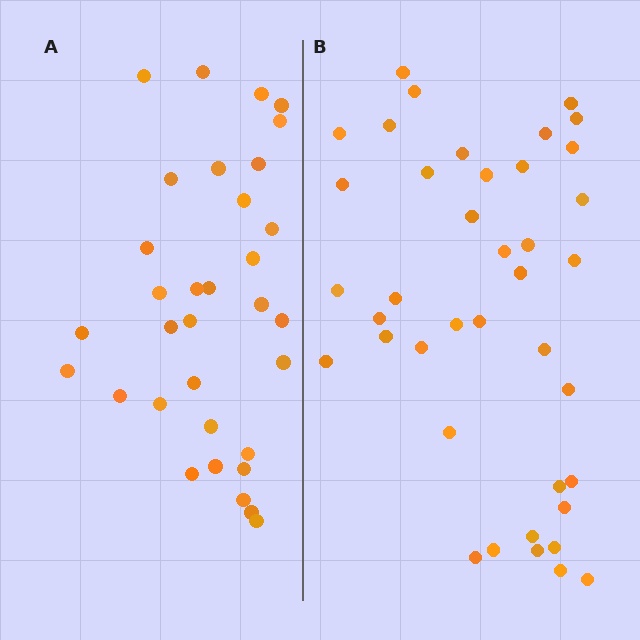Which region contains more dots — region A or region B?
Region B (the right region) has more dots.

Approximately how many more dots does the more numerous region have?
Region B has roughly 8 or so more dots than region A.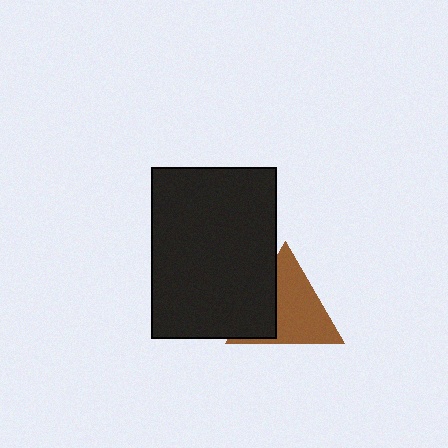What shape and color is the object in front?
The object in front is a black rectangle.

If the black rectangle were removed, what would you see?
You would see the complete brown triangle.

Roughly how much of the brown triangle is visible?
Most of it is visible (roughly 65%).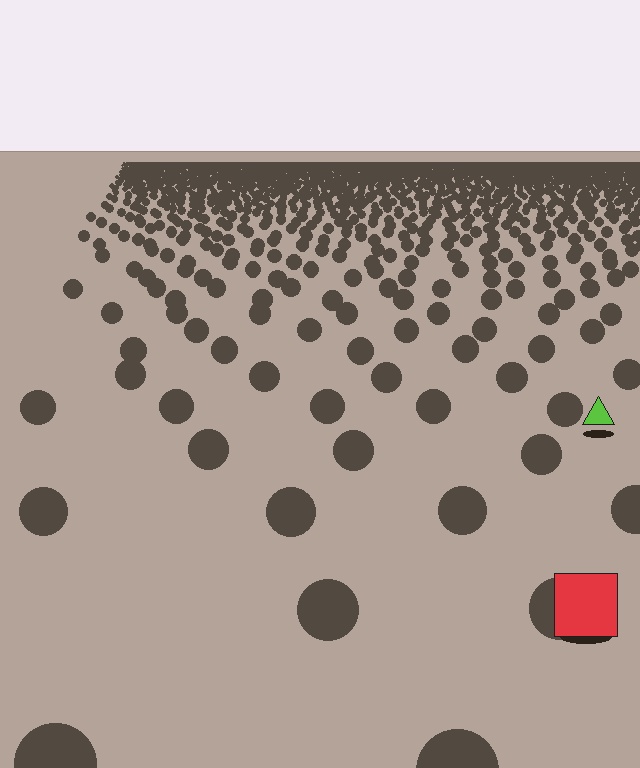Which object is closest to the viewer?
The red square is closest. The texture marks near it are larger and more spread out.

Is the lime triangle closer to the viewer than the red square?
No. The red square is closer — you can tell from the texture gradient: the ground texture is coarser near it.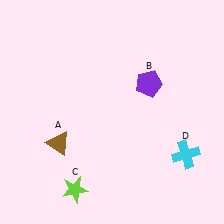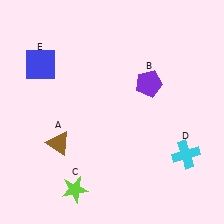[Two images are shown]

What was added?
A blue square (E) was added in Image 2.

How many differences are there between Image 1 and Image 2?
There is 1 difference between the two images.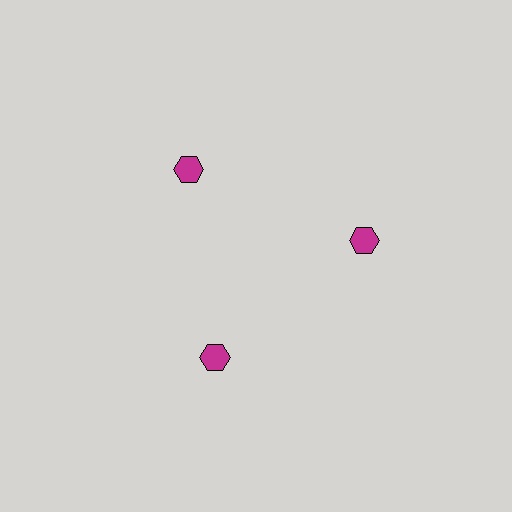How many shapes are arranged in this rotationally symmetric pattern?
There are 3 shapes, arranged in 3 groups of 1.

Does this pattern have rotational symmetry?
Yes, this pattern has 3-fold rotational symmetry. It looks the same after rotating 120 degrees around the center.